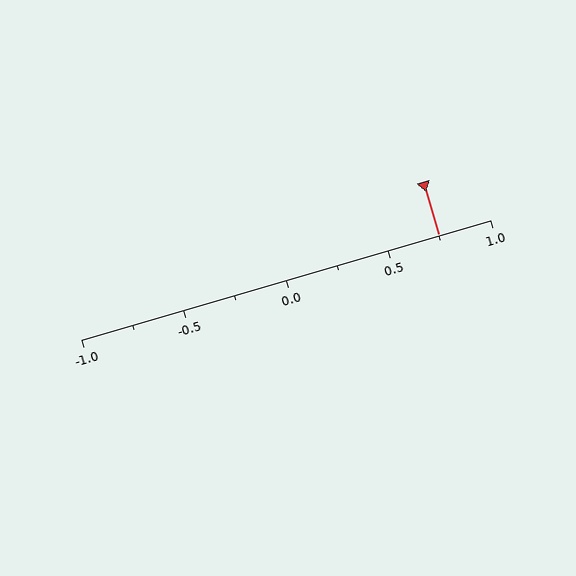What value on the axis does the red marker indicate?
The marker indicates approximately 0.75.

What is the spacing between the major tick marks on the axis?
The major ticks are spaced 0.5 apart.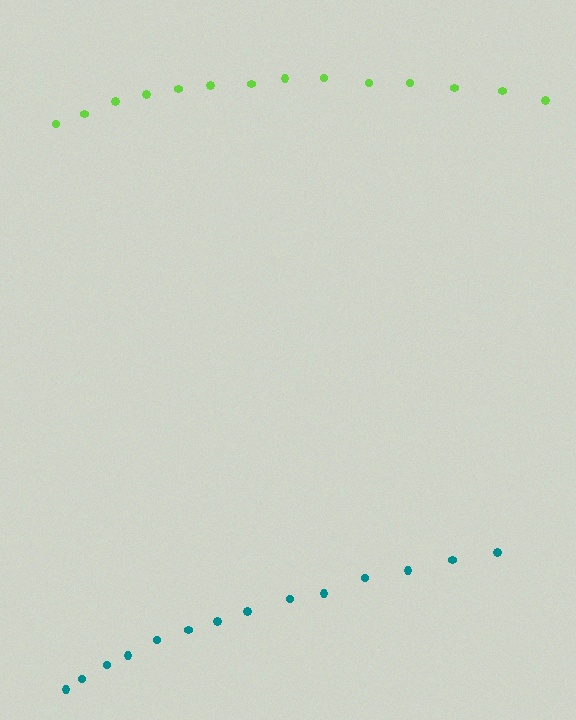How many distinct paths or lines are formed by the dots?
There are 2 distinct paths.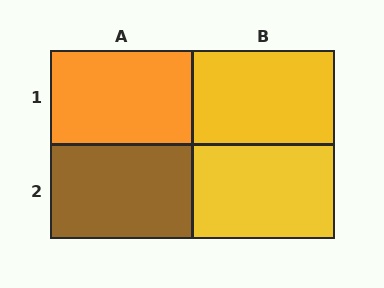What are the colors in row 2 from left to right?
Brown, yellow.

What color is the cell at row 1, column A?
Orange.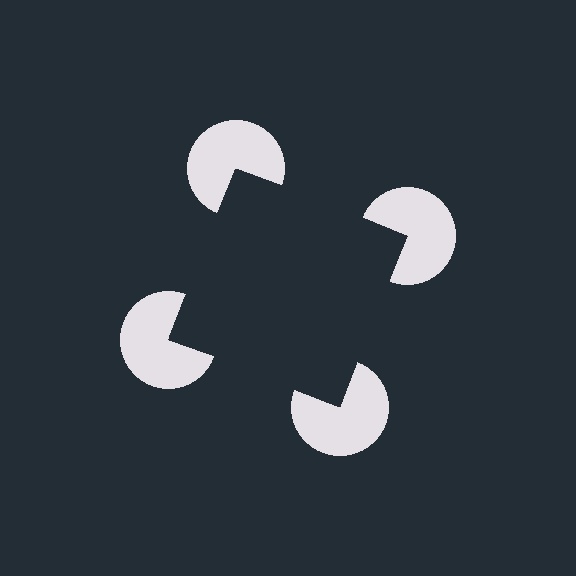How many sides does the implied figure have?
4 sides.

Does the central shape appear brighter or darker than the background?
It typically appears slightly darker than the background, even though no actual brightness change is drawn.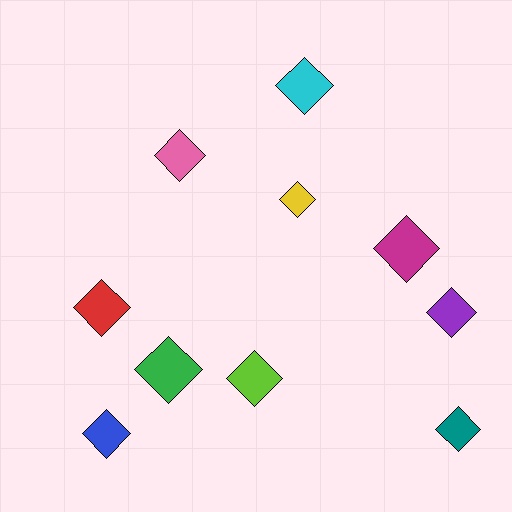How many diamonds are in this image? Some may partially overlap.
There are 10 diamonds.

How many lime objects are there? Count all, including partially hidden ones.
There is 1 lime object.